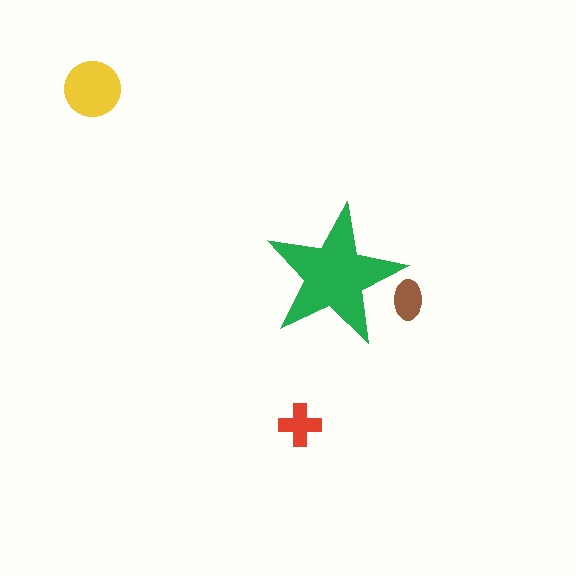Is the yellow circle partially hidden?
No, the yellow circle is fully visible.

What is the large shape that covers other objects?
A green star.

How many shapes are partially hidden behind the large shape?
1 shape is partially hidden.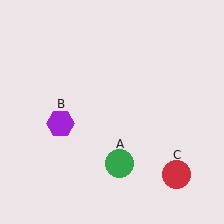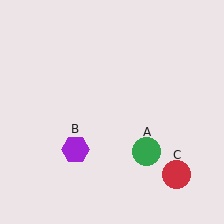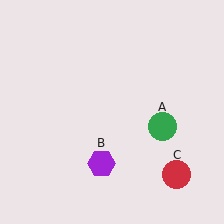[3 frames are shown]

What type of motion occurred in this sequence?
The green circle (object A), purple hexagon (object B) rotated counterclockwise around the center of the scene.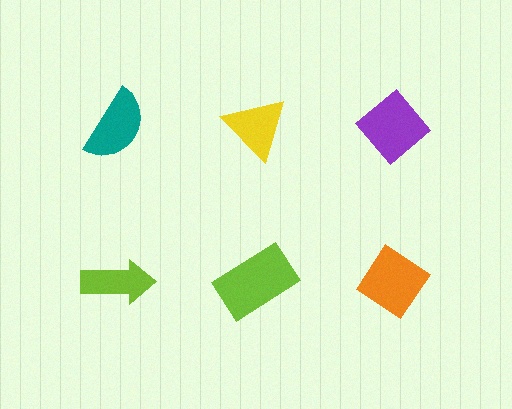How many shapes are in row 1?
3 shapes.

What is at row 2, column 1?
A lime arrow.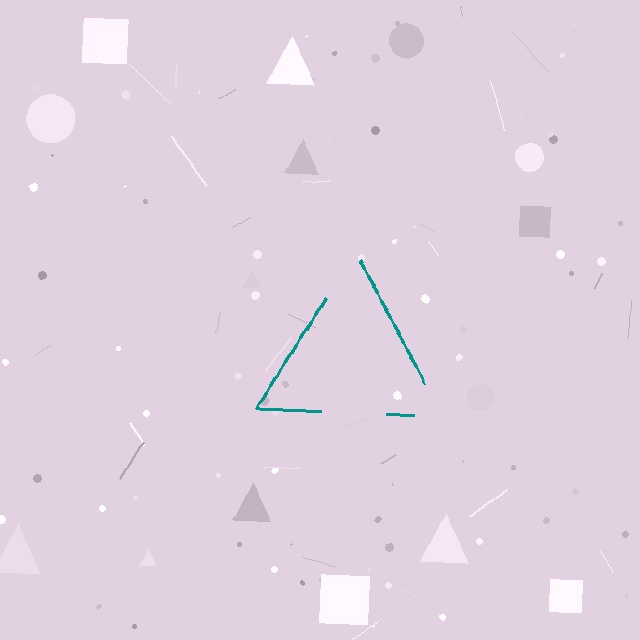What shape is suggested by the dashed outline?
The dashed outline suggests a triangle.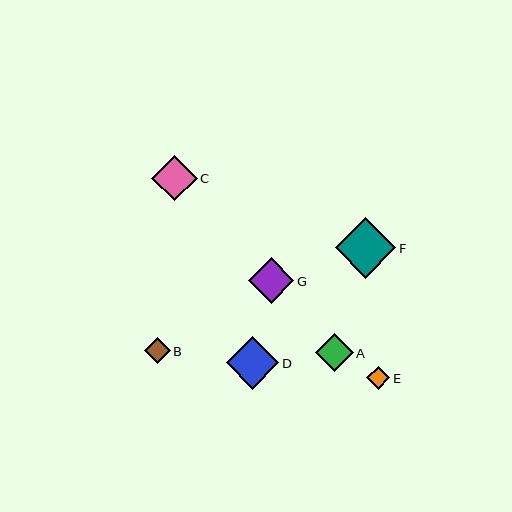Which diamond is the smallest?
Diamond E is the smallest with a size of approximately 23 pixels.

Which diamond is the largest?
Diamond F is the largest with a size of approximately 60 pixels.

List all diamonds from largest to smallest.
From largest to smallest: F, D, C, G, A, B, E.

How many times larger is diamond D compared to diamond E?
Diamond D is approximately 2.3 times the size of diamond E.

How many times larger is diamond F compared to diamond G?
Diamond F is approximately 1.3 times the size of diamond G.